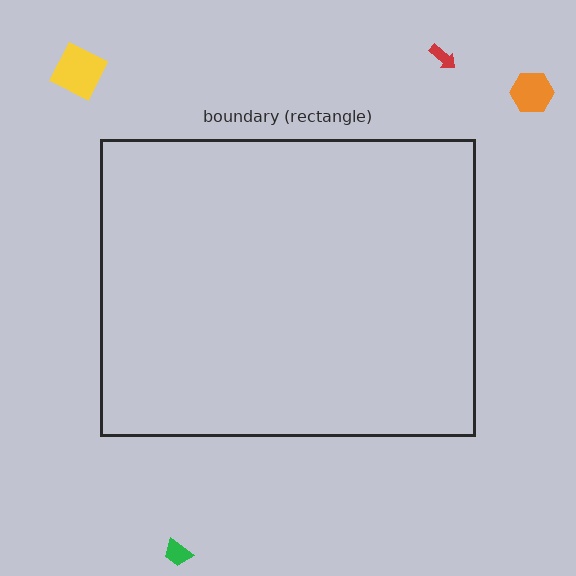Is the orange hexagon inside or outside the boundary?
Outside.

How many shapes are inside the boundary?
0 inside, 4 outside.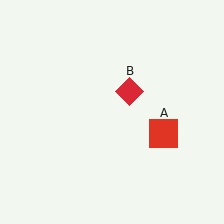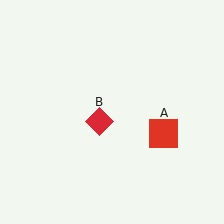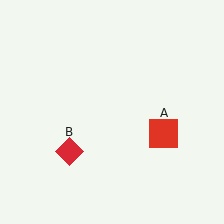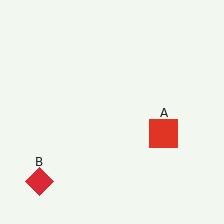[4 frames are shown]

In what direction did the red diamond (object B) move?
The red diamond (object B) moved down and to the left.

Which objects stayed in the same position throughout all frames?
Red square (object A) remained stationary.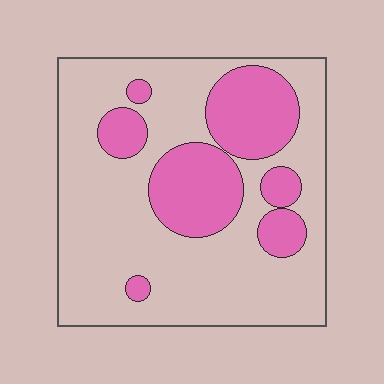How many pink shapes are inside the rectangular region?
7.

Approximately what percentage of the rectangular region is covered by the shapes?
Approximately 30%.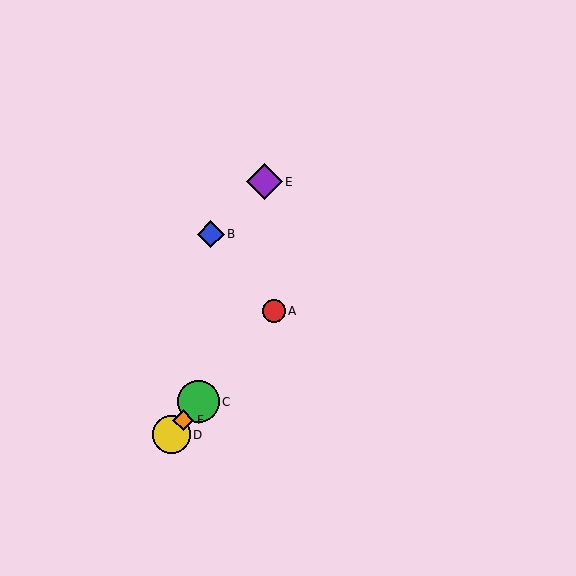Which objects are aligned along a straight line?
Objects A, C, D, F are aligned along a straight line.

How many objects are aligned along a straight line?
4 objects (A, C, D, F) are aligned along a straight line.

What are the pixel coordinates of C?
Object C is at (198, 402).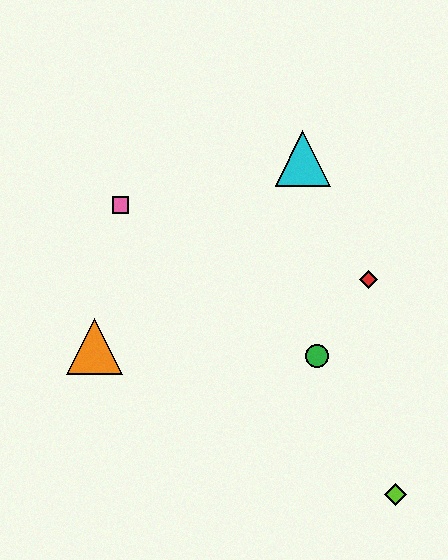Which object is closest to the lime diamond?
The green circle is closest to the lime diamond.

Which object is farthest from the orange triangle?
The lime diamond is farthest from the orange triangle.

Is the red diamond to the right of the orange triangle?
Yes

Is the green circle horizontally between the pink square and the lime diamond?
Yes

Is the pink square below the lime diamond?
No